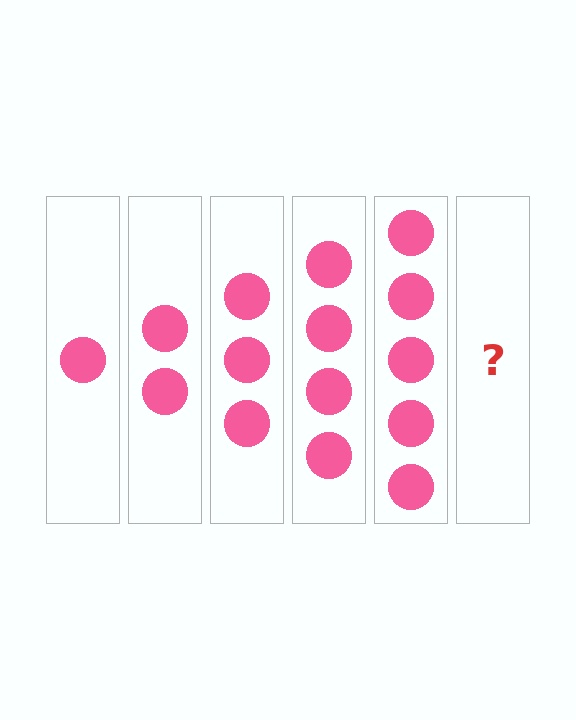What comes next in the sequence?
The next element should be 6 circles.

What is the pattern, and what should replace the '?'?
The pattern is that each step adds one more circle. The '?' should be 6 circles.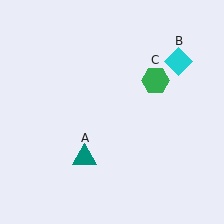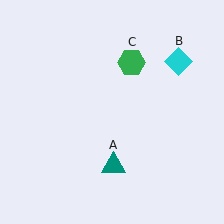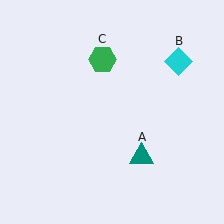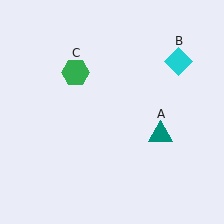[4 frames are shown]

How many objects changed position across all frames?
2 objects changed position: teal triangle (object A), green hexagon (object C).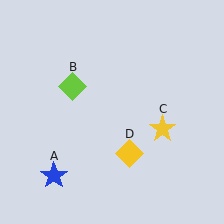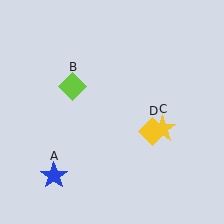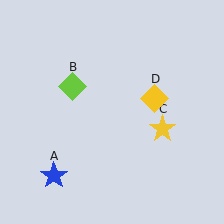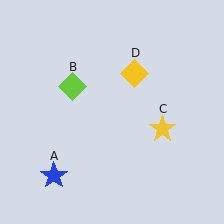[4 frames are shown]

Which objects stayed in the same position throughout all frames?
Blue star (object A) and lime diamond (object B) and yellow star (object C) remained stationary.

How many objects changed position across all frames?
1 object changed position: yellow diamond (object D).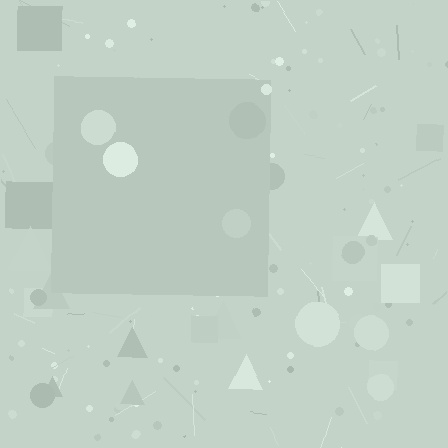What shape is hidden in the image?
A square is hidden in the image.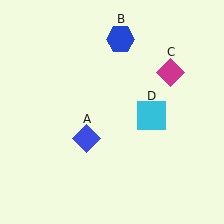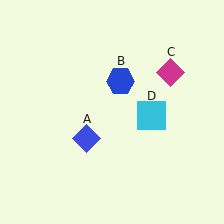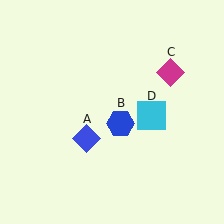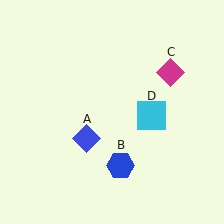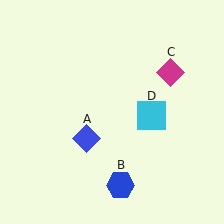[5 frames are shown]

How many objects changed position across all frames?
1 object changed position: blue hexagon (object B).